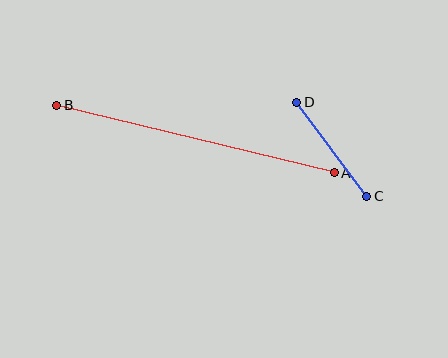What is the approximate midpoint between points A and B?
The midpoint is at approximately (195, 139) pixels.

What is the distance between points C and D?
The distance is approximately 117 pixels.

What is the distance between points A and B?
The distance is approximately 286 pixels.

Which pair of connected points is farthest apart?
Points A and B are farthest apart.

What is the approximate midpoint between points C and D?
The midpoint is at approximately (332, 149) pixels.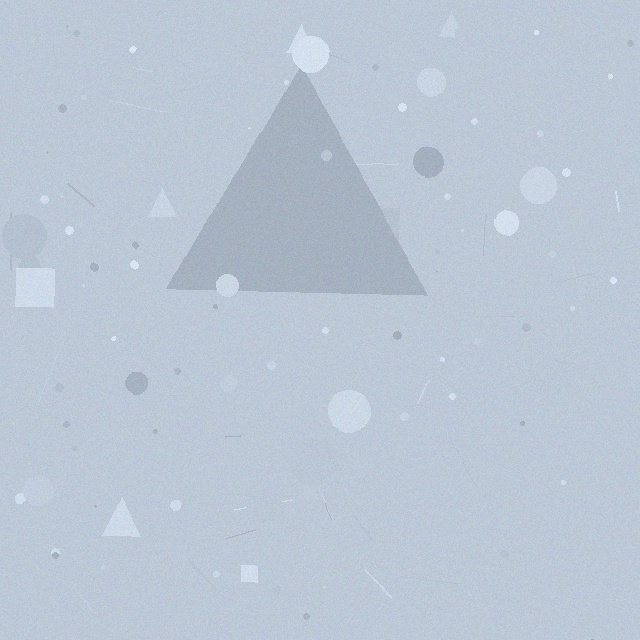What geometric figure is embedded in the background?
A triangle is embedded in the background.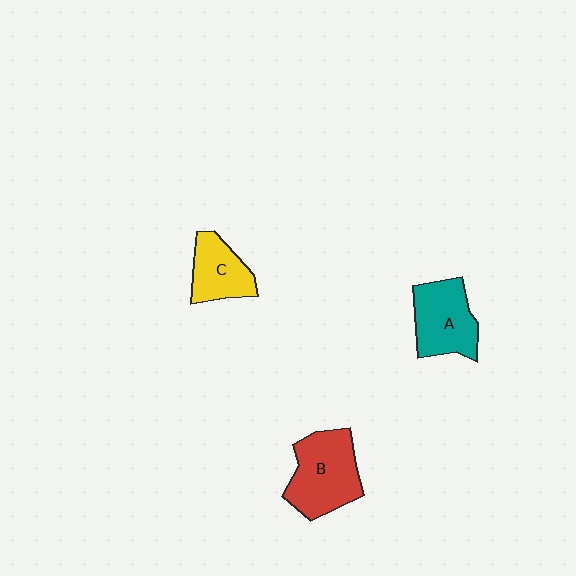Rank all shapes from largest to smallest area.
From largest to smallest: B (red), A (teal), C (yellow).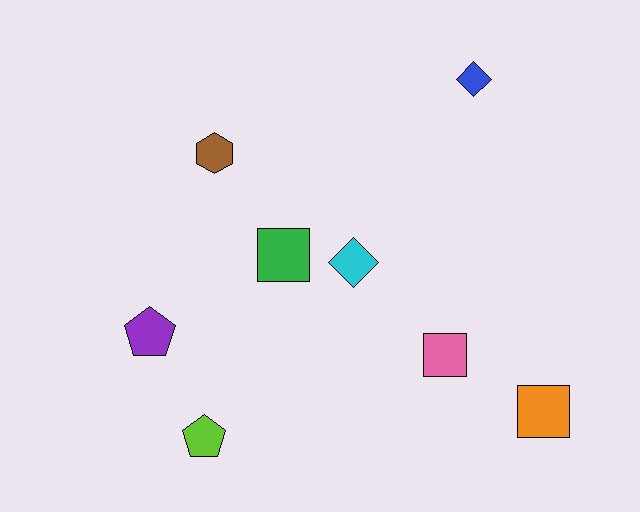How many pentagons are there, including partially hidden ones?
There are 2 pentagons.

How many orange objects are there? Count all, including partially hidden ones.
There is 1 orange object.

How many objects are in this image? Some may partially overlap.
There are 8 objects.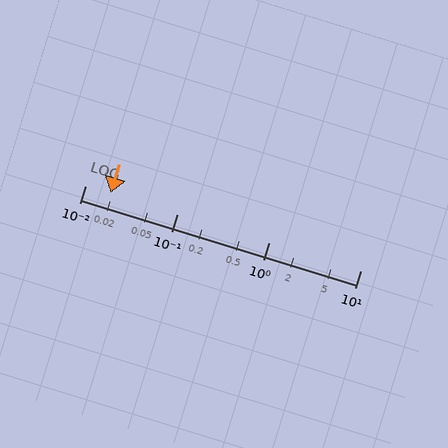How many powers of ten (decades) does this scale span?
The scale spans 3 decades, from 0.01 to 10.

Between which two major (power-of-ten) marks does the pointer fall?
The pointer is between 0.01 and 0.1.